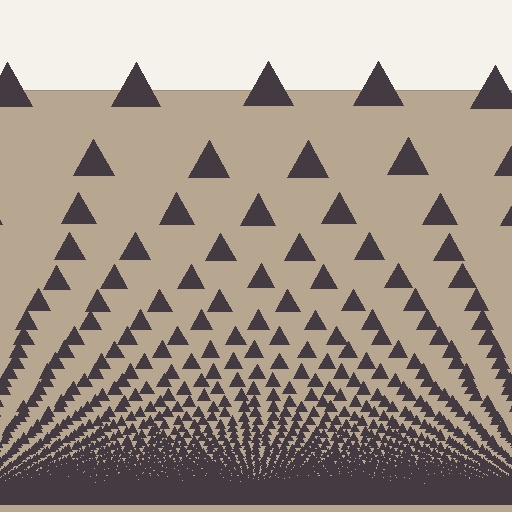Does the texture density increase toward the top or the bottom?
Density increases toward the bottom.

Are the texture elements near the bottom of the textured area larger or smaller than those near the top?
Smaller. The gradient is inverted — elements near the bottom are smaller and denser.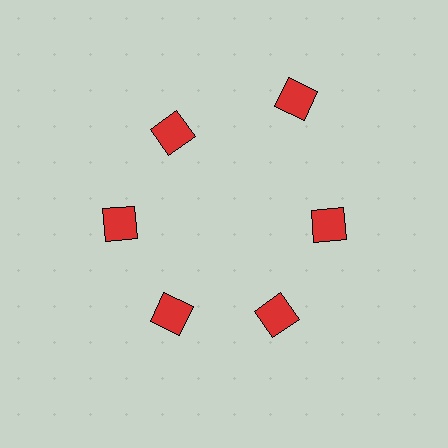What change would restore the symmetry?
The symmetry would be restored by moving it inward, back onto the ring so that all 6 squares sit at equal angles and equal distance from the center.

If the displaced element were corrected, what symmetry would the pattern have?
It would have 6-fold rotational symmetry — the pattern would map onto itself every 60 degrees.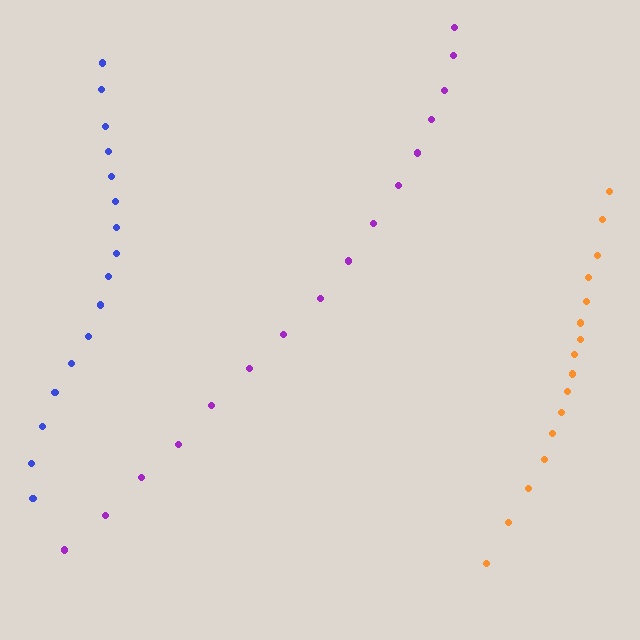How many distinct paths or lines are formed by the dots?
There are 3 distinct paths.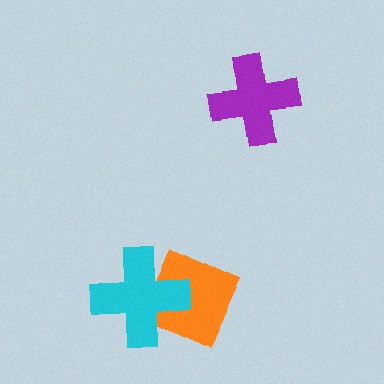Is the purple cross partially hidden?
No, no other shape covers it.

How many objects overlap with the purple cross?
0 objects overlap with the purple cross.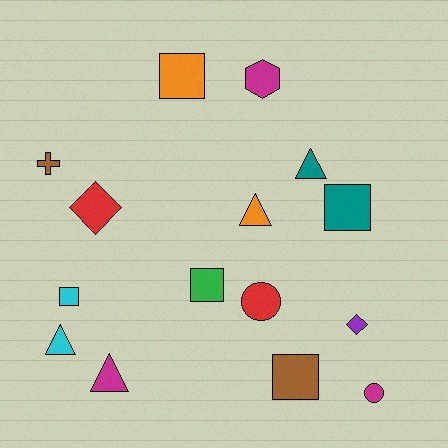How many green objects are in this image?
There is 1 green object.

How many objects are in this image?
There are 15 objects.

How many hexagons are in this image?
There is 1 hexagon.